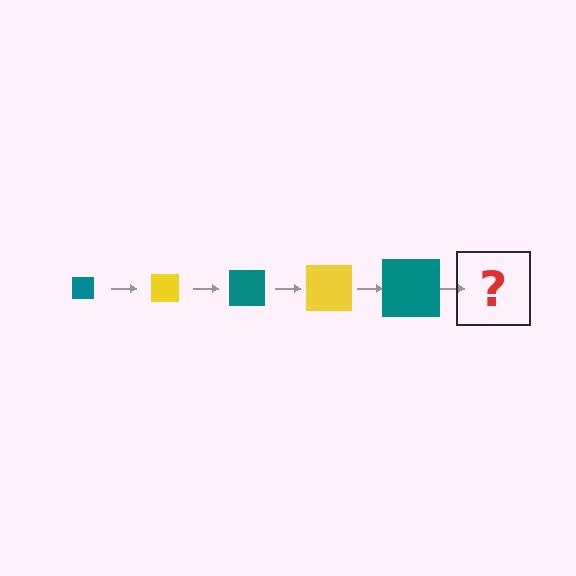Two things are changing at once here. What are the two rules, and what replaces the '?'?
The two rules are that the square grows larger each step and the color cycles through teal and yellow. The '?' should be a yellow square, larger than the previous one.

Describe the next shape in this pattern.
It should be a yellow square, larger than the previous one.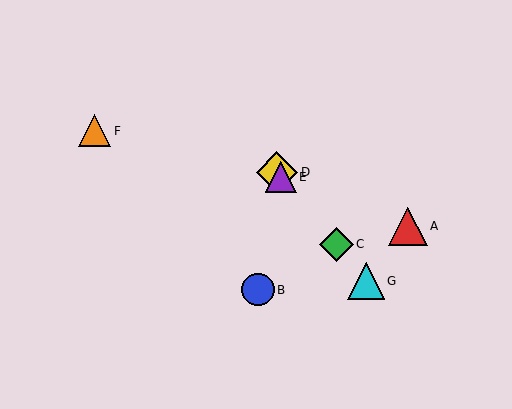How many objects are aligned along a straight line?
4 objects (C, D, E, G) are aligned along a straight line.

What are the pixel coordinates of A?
Object A is at (408, 226).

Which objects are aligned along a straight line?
Objects C, D, E, G are aligned along a straight line.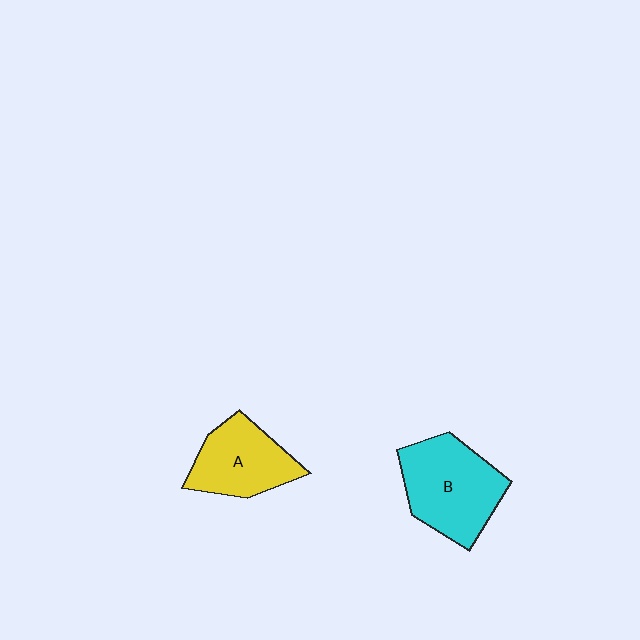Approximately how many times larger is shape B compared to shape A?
Approximately 1.3 times.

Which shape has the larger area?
Shape B (cyan).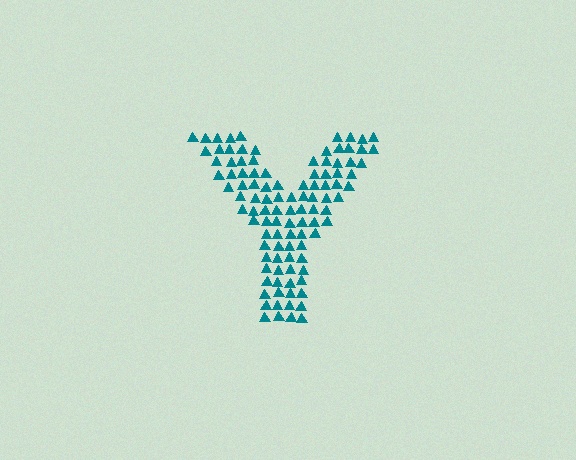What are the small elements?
The small elements are triangles.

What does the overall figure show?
The overall figure shows the letter Y.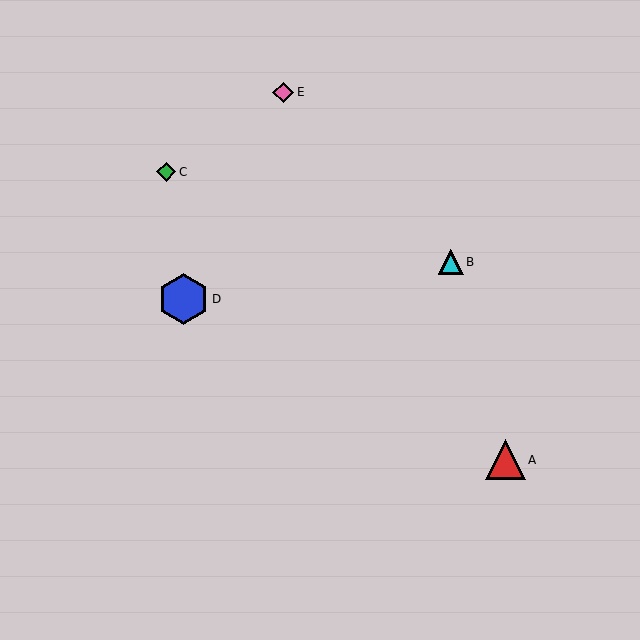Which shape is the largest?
The blue hexagon (labeled D) is the largest.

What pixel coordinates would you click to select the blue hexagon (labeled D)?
Click at (184, 299) to select the blue hexagon D.